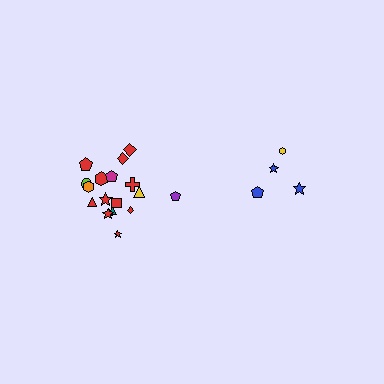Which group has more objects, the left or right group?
The left group.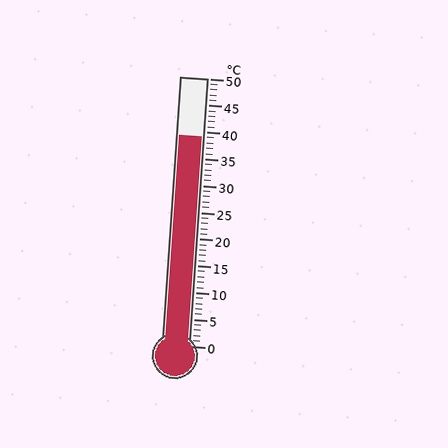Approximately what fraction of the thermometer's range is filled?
The thermometer is filled to approximately 80% of its range.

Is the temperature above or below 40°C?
The temperature is below 40°C.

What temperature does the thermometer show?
The thermometer shows approximately 39°C.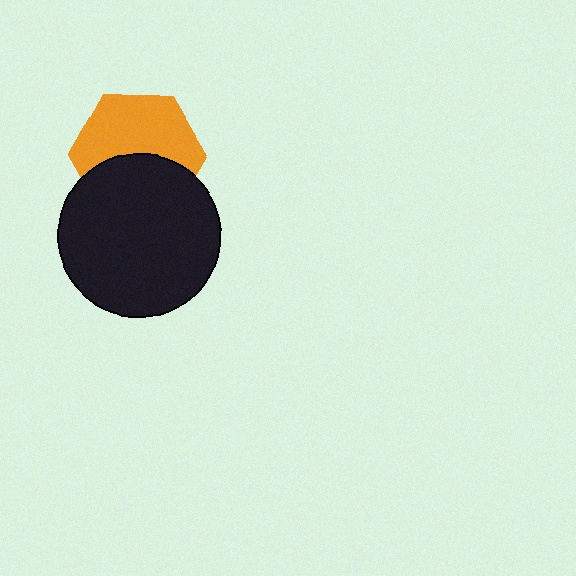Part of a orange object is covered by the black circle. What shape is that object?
It is a hexagon.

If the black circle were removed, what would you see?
You would see the complete orange hexagon.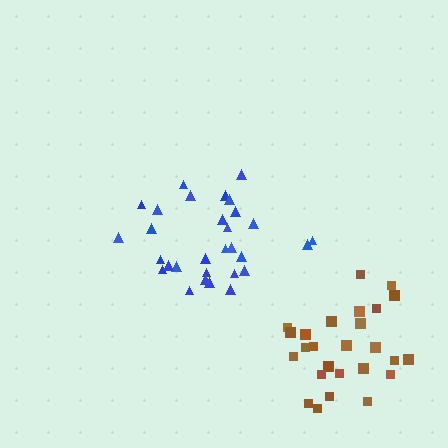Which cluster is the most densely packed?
Brown.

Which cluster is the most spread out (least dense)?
Blue.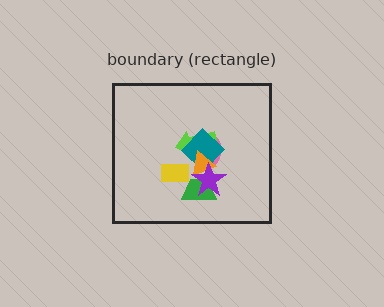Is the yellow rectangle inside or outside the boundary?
Inside.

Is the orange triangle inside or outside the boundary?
Inside.